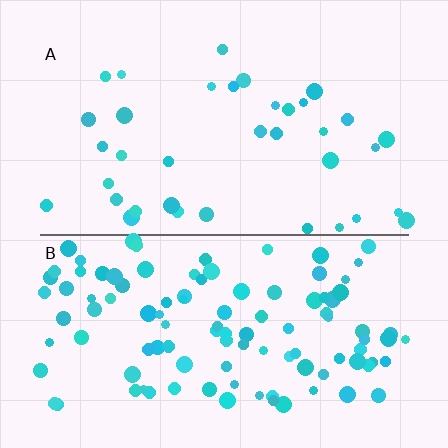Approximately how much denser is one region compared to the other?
Approximately 3.0× — region B over region A.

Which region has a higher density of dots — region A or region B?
B (the bottom).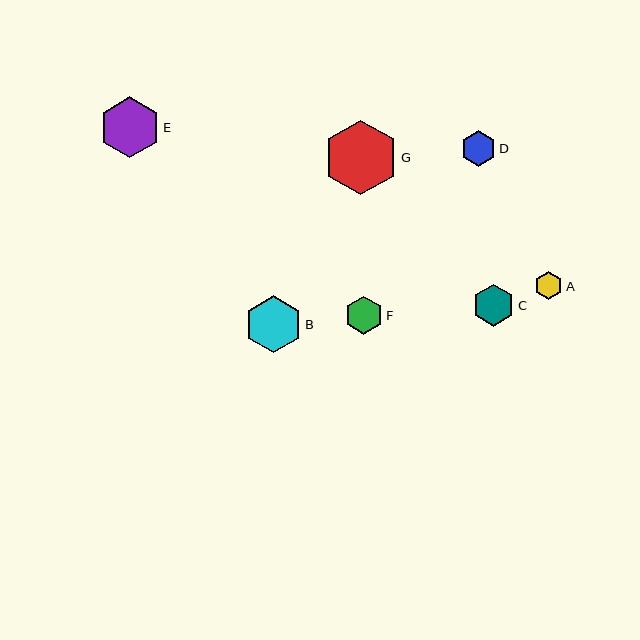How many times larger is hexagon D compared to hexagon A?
Hexagon D is approximately 1.2 times the size of hexagon A.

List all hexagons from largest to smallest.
From largest to smallest: G, E, B, C, F, D, A.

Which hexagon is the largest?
Hexagon G is the largest with a size of approximately 74 pixels.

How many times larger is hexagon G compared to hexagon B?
Hexagon G is approximately 1.3 times the size of hexagon B.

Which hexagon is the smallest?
Hexagon A is the smallest with a size of approximately 28 pixels.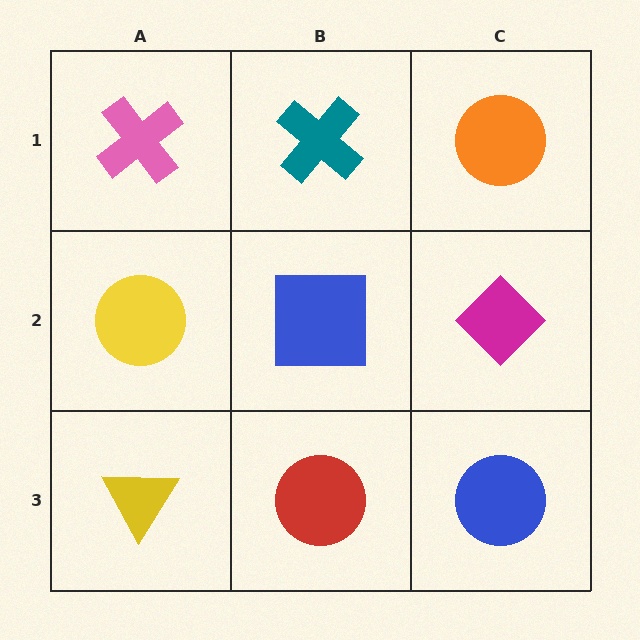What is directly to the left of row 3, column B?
A yellow triangle.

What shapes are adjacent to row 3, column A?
A yellow circle (row 2, column A), a red circle (row 3, column B).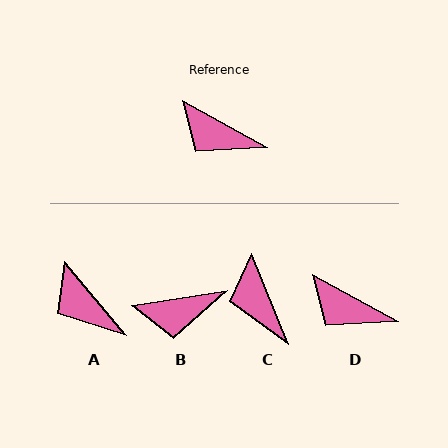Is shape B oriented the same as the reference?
No, it is off by about 38 degrees.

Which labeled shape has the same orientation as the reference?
D.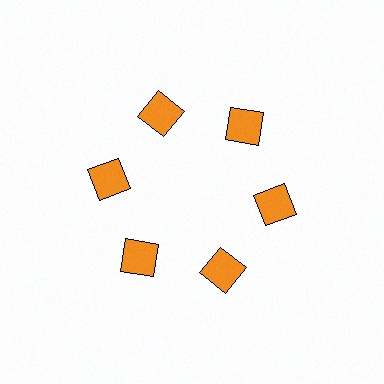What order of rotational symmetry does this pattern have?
This pattern has 6-fold rotational symmetry.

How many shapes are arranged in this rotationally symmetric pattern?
There are 6 shapes, arranged in 6 groups of 1.